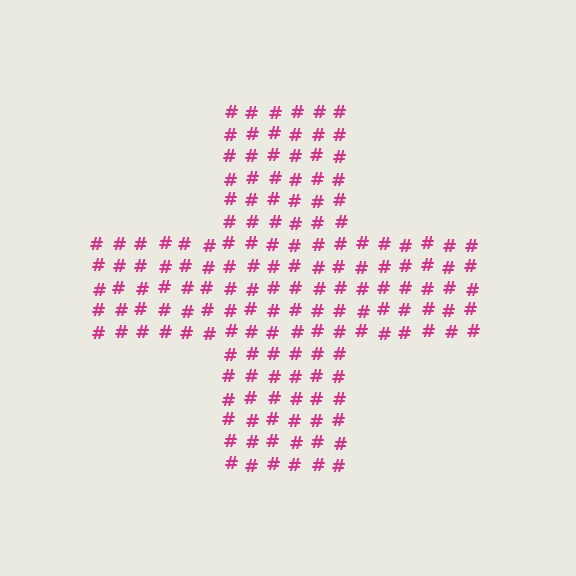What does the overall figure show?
The overall figure shows a cross.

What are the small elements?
The small elements are hash symbols.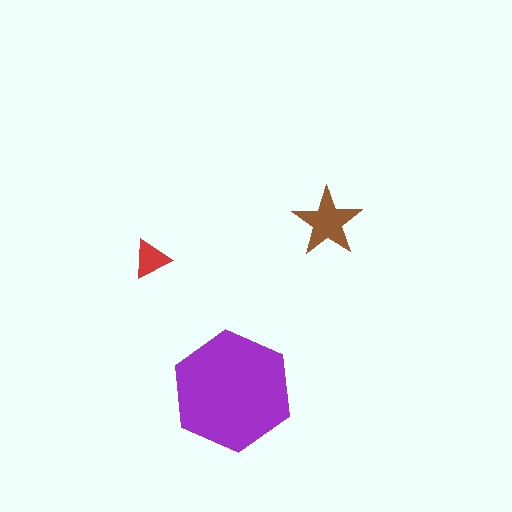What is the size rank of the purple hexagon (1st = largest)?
1st.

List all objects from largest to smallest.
The purple hexagon, the brown star, the red triangle.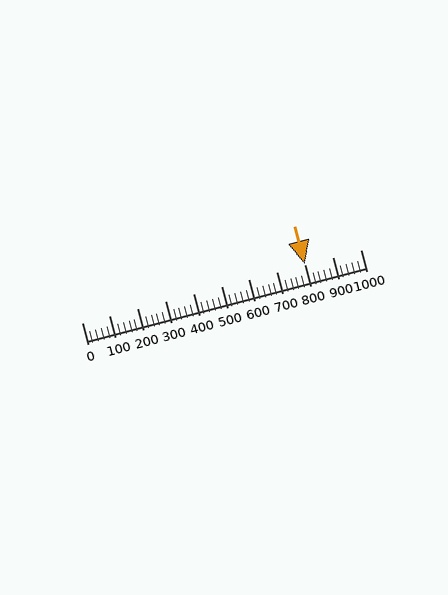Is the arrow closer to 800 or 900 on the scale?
The arrow is closer to 800.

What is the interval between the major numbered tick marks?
The major tick marks are spaced 100 units apart.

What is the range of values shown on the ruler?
The ruler shows values from 0 to 1000.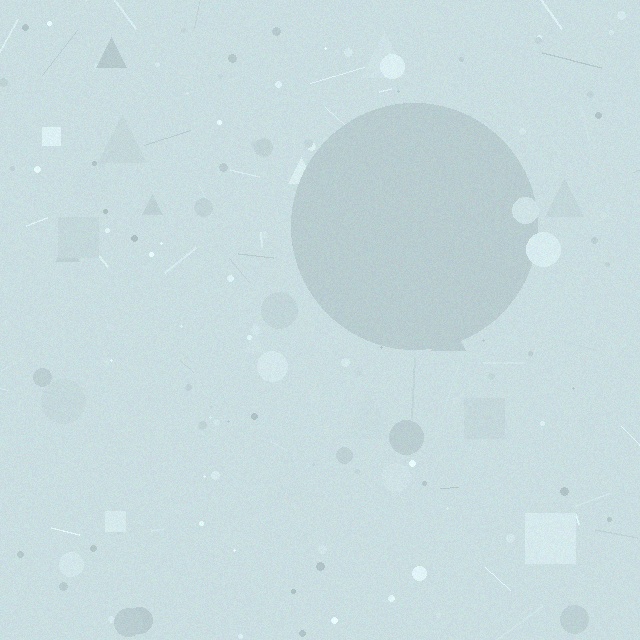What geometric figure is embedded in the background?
A circle is embedded in the background.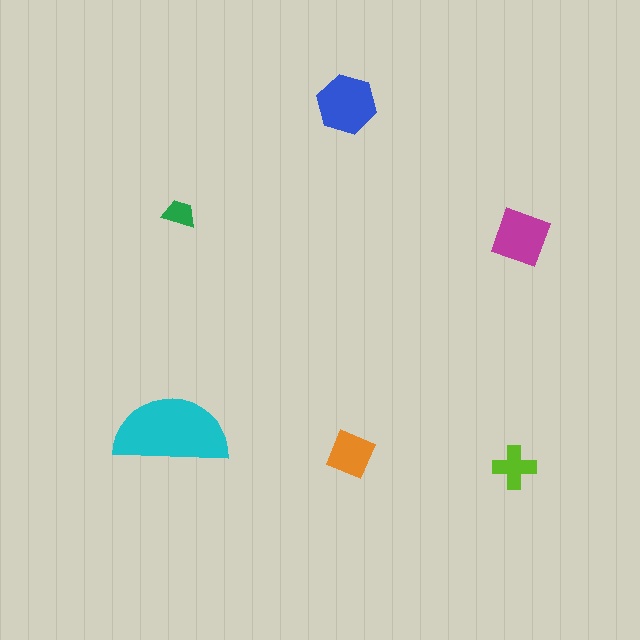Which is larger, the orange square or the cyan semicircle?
The cyan semicircle.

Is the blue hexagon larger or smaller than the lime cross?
Larger.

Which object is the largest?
The cyan semicircle.